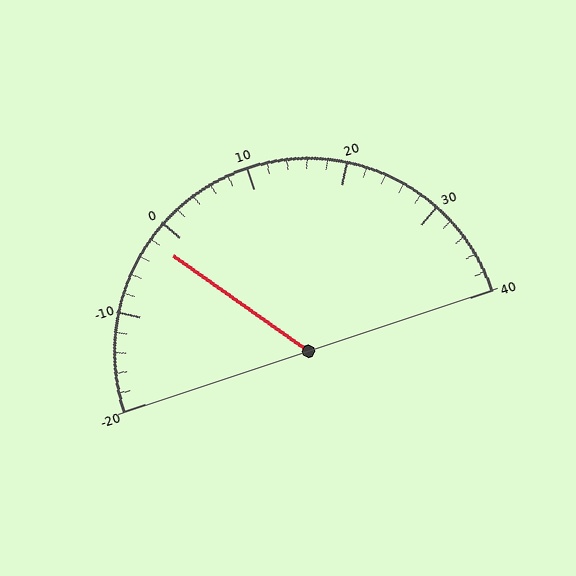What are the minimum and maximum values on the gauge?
The gauge ranges from -20 to 40.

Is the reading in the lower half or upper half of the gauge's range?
The reading is in the lower half of the range (-20 to 40).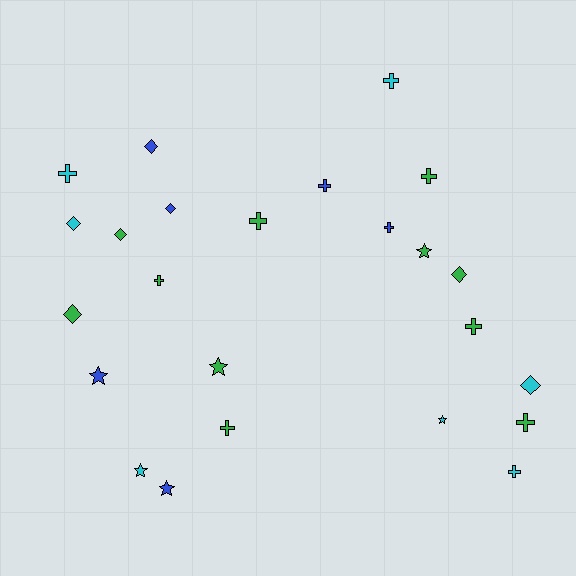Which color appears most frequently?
Green, with 11 objects.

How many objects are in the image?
There are 24 objects.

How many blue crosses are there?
There are 2 blue crosses.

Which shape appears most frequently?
Cross, with 11 objects.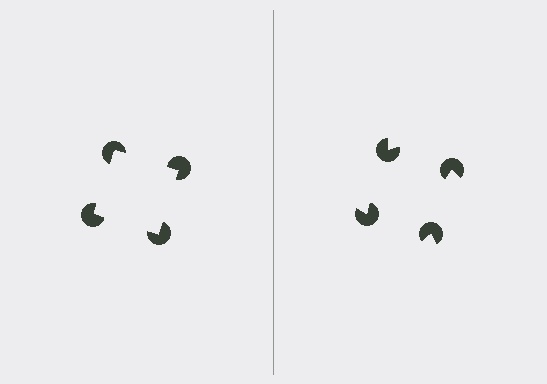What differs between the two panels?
The pac-man discs are positioned identically on both sides; only the wedge orientations differ. On the left they align to a square; on the right they are misaligned.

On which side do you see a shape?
An illusory square appears on the left side. On the right side the wedge cuts are rotated, so no coherent shape forms.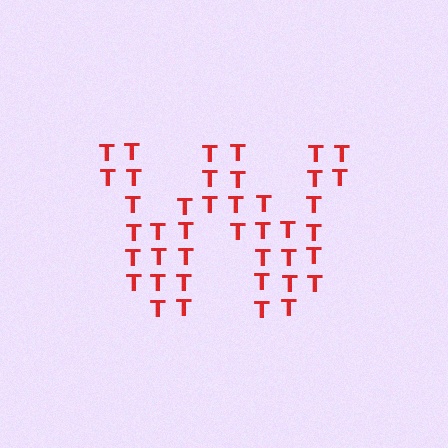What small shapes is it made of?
It is made of small letter T's.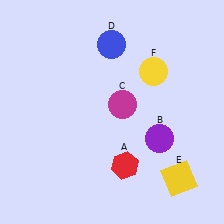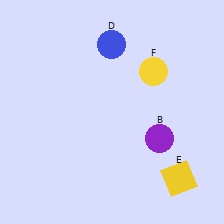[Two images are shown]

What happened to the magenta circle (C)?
The magenta circle (C) was removed in Image 2. It was in the top-right area of Image 1.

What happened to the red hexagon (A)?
The red hexagon (A) was removed in Image 2. It was in the bottom-right area of Image 1.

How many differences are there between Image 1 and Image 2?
There are 2 differences between the two images.